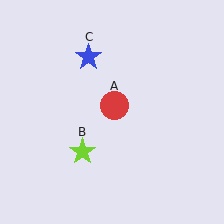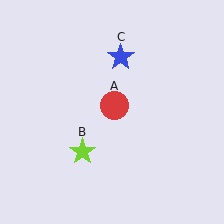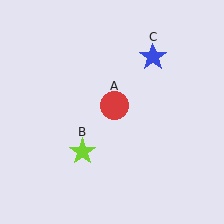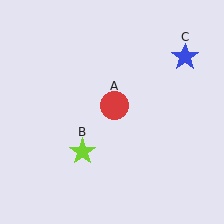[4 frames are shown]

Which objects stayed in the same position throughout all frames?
Red circle (object A) and lime star (object B) remained stationary.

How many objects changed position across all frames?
1 object changed position: blue star (object C).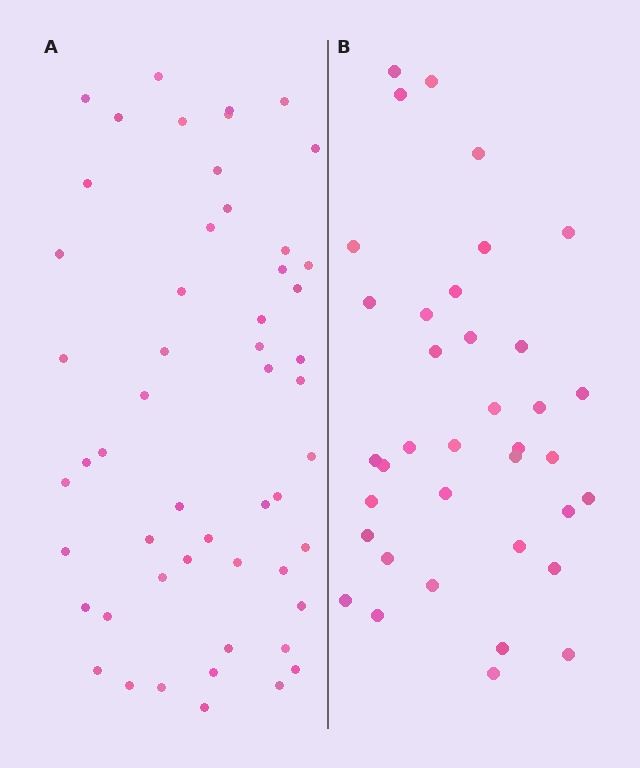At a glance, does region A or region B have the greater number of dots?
Region A (the left region) has more dots.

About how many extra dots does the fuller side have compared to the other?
Region A has approximately 15 more dots than region B.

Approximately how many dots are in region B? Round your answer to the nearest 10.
About 40 dots. (The exact count is 37, which rounds to 40.)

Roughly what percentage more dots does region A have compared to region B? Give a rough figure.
About 45% more.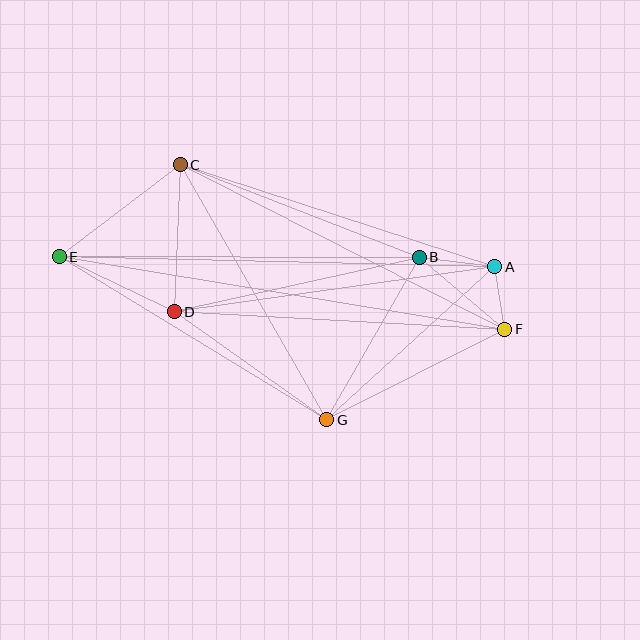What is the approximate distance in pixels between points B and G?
The distance between B and G is approximately 187 pixels.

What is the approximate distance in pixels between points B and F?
The distance between B and F is approximately 112 pixels.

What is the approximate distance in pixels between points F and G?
The distance between F and G is approximately 200 pixels.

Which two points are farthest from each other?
Points E and F are farthest from each other.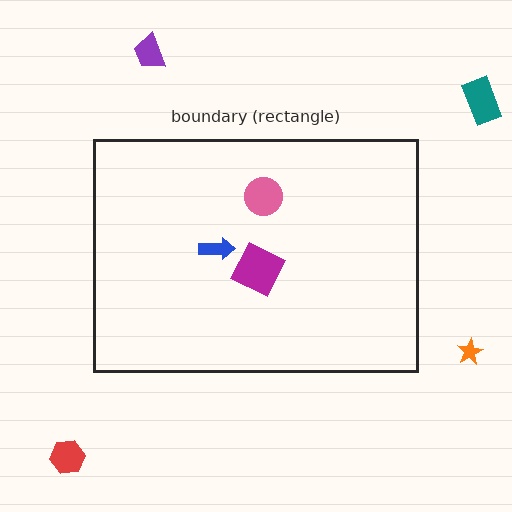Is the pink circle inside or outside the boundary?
Inside.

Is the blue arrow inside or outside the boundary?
Inside.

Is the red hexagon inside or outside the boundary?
Outside.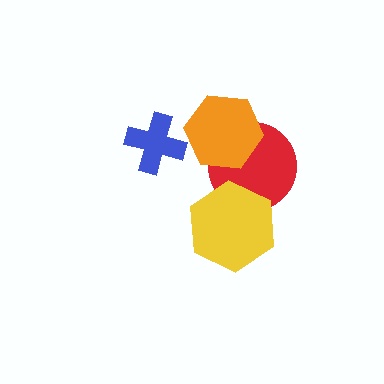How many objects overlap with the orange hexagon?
1 object overlaps with the orange hexagon.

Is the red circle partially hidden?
Yes, it is partially covered by another shape.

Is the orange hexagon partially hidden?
No, no other shape covers it.